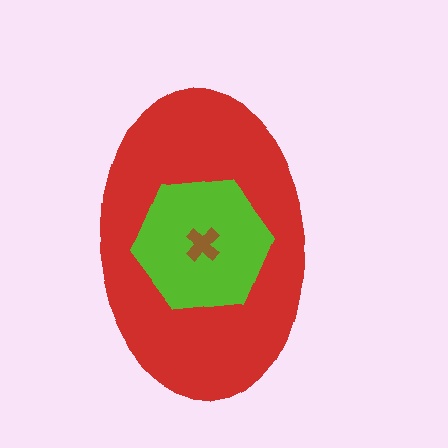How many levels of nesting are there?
3.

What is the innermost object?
The brown cross.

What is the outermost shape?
The red ellipse.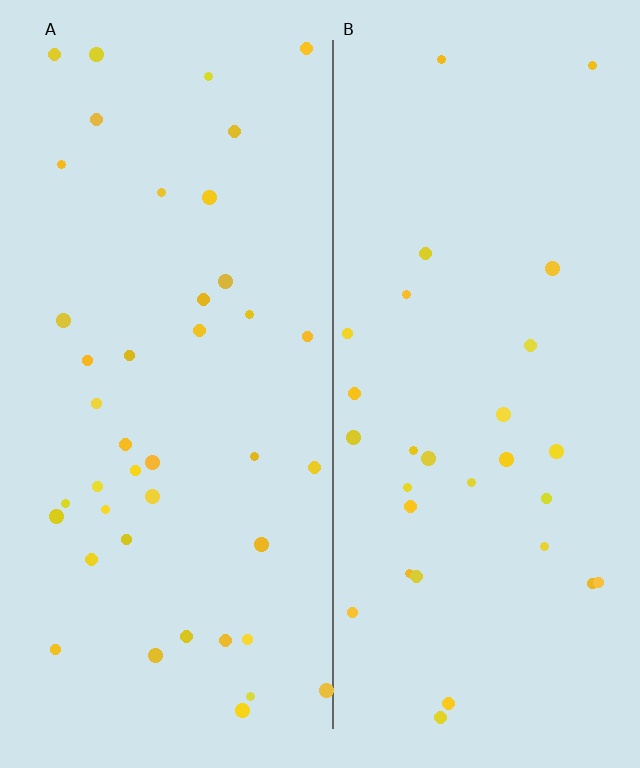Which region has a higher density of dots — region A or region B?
A (the left).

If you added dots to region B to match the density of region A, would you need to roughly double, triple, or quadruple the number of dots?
Approximately double.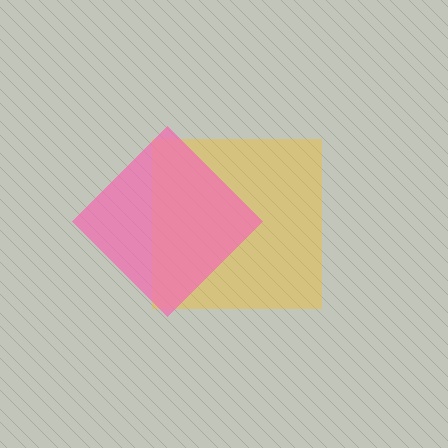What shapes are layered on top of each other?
The layered shapes are: a yellow square, a pink diamond.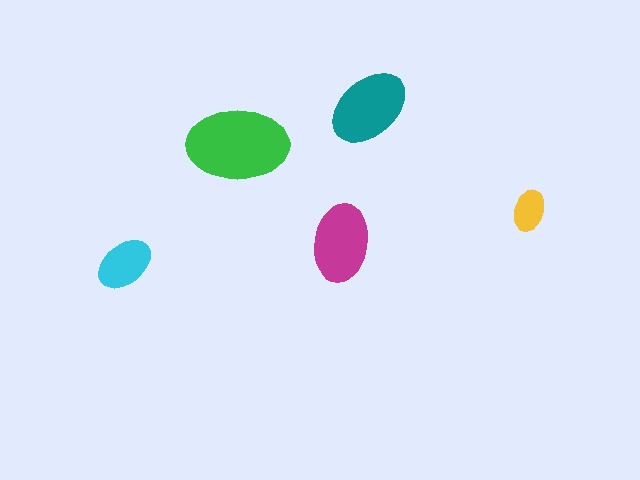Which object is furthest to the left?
The cyan ellipse is leftmost.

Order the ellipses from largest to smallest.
the green one, the teal one, the magenta one, the cyan one, the yellow one.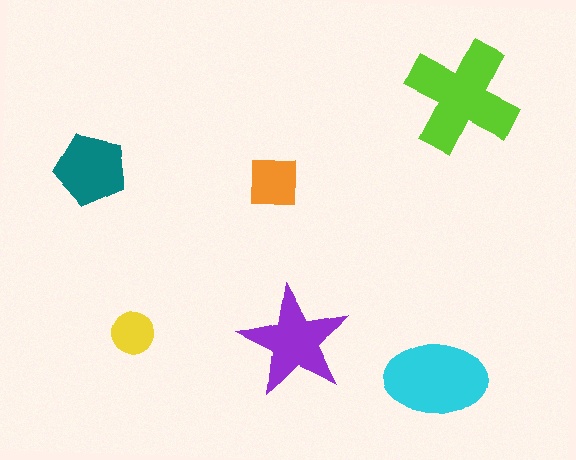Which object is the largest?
The lime cross.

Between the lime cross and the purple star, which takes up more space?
The lime cross.